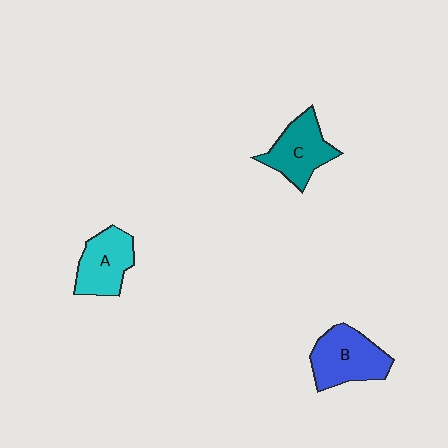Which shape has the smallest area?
Shape A (cyan).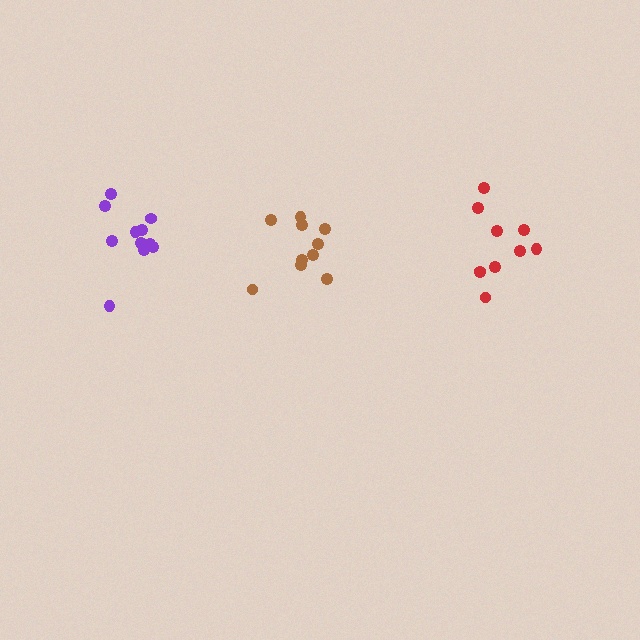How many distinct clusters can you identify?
There are 3 distinct clusters.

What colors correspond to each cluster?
The clusters are colored: purple, brown, red.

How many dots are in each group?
Group 1: 11 dots, Group 2: 10 dots, Group 3: 10 dots (31 total).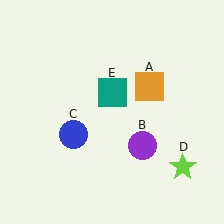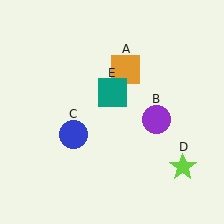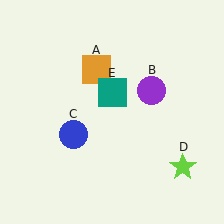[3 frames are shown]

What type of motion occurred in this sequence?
The orange square (object A), purple circle (object B) rotated counterclockwise around the center of the scene.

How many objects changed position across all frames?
2 objects changed position: orange square (object A), purple circle (object B).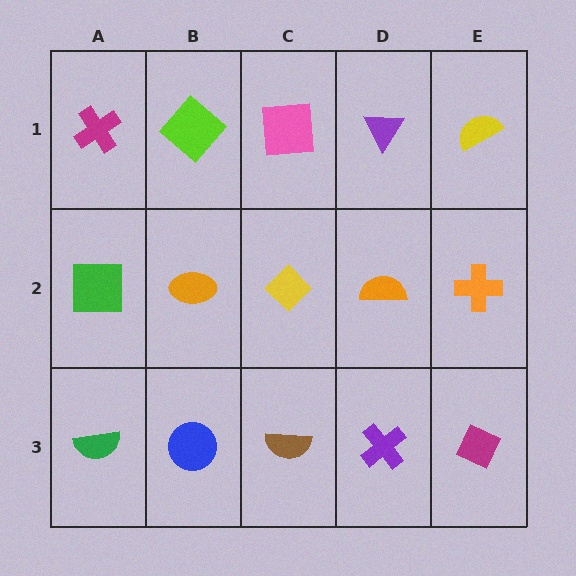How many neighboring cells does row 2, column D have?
4.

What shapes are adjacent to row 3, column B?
An orange ellipse (row 2, column B), a green semicircle (row 3, column A), a brown semicircle (row 3, column C).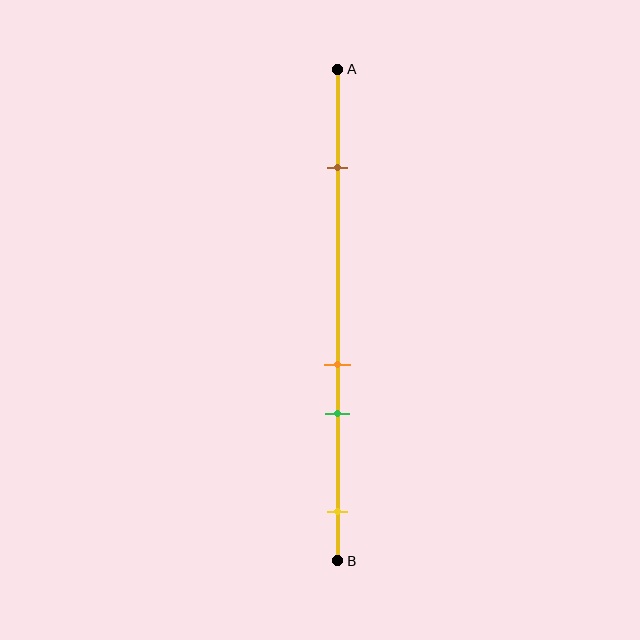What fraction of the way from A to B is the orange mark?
The orange mark is approximately 60% (0.6) of the way from A to B.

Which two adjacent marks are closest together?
The orange and green marks are the closest adjacent pair.